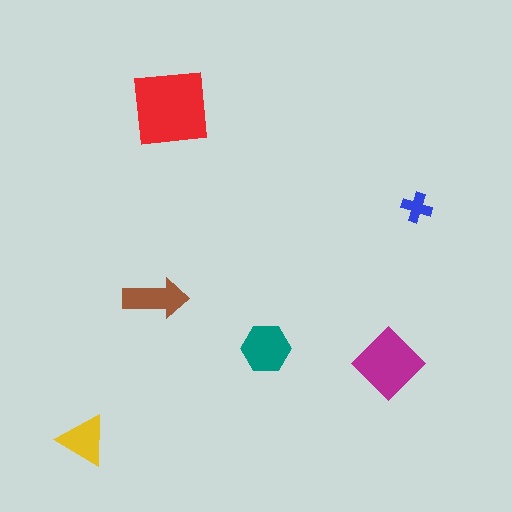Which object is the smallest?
The blue cross.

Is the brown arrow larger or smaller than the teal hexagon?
Smaller.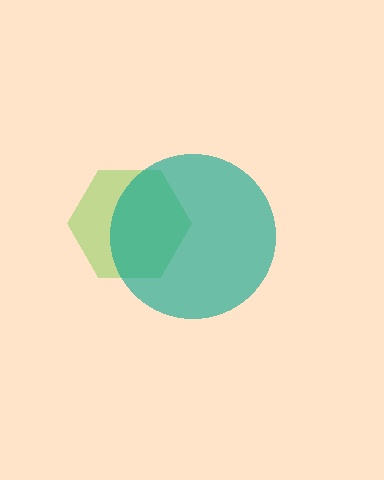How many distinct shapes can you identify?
There are 2 distinct shapes: a lime hexagon, a teal circle.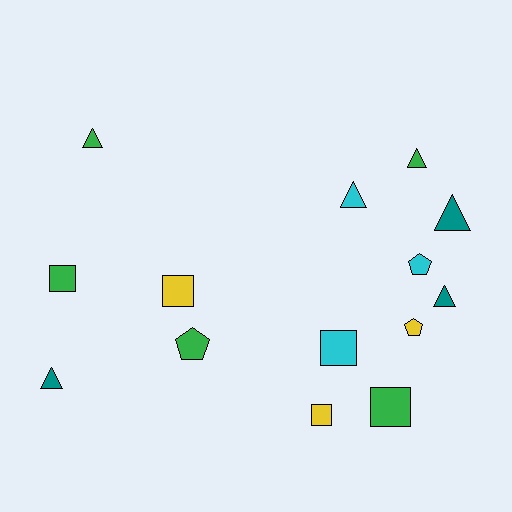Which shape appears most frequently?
Triangle, with 6 objects.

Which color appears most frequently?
Green, with 5 objects.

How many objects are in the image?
There are 14 objects.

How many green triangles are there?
There are 2 green triangles.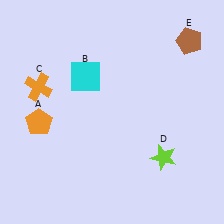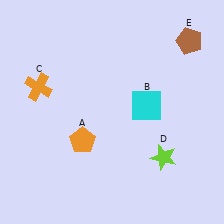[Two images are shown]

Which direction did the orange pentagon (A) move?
The orange pentagon (A) moved right.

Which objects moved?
The objects that moved are: the orange pentagon (A), the cyan square (B).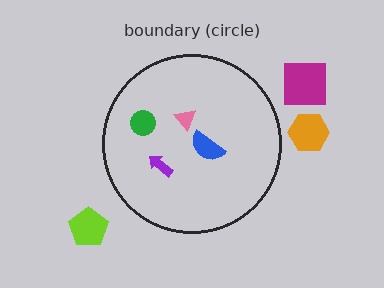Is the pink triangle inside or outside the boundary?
Inside.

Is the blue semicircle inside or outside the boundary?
Inside.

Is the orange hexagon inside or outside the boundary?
Outside.